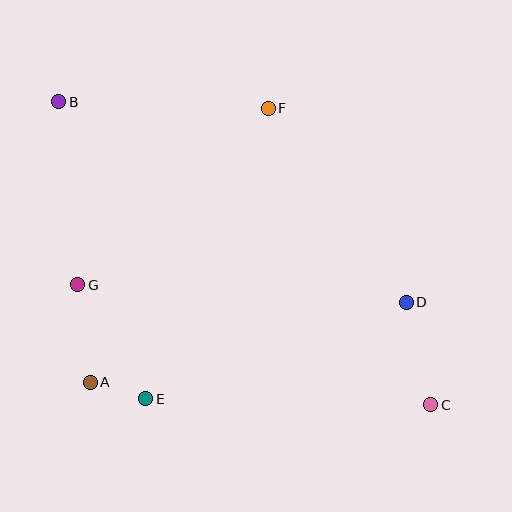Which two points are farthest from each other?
Points B and C are farthest from each other.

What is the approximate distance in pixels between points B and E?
The distance between B and E is approximately 310 pixels.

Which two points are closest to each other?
Points A and E are closest to each other.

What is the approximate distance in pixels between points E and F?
The distance between E and F is approximately 315 pixels.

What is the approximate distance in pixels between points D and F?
The distance between D and F is approximately 238 pixels.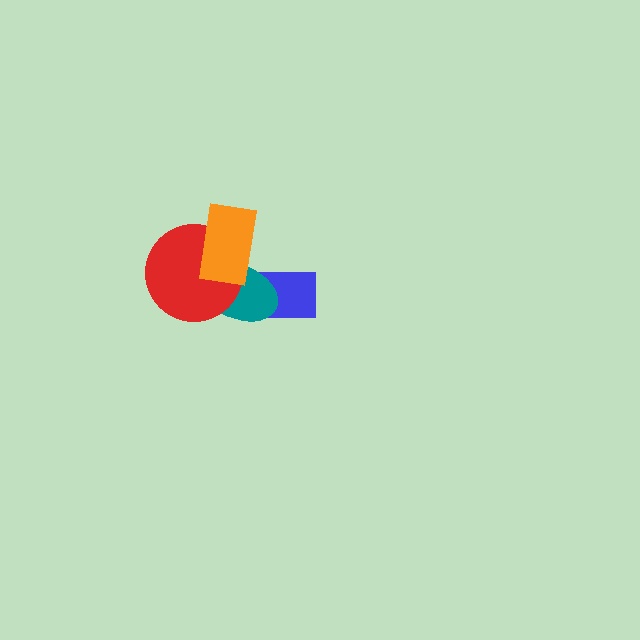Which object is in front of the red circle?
The orange rectangle is in front of the red circle.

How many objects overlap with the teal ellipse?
3 objects overlap with the teal ellipse.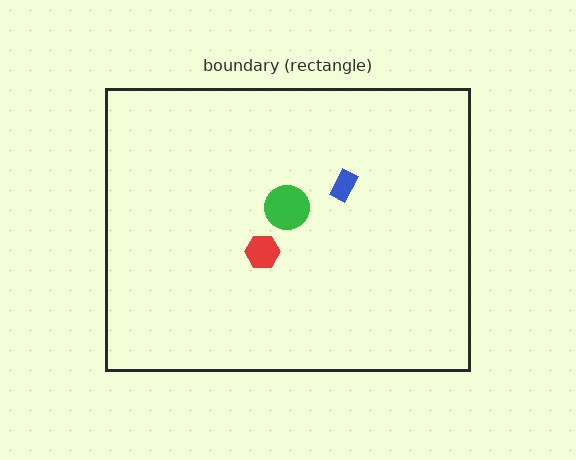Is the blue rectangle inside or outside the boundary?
Inside.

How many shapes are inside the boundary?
3 inside, 0 outside.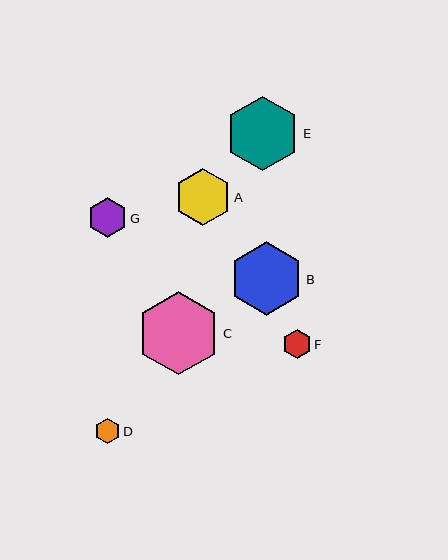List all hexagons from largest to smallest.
From largest to smallest: C, E, B, A, G, F, D.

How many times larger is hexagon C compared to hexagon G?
Hexagon C is approximately 2.1 times the size of hexagon G.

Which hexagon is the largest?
Hexagon C is the largest with a size of approximately 83 pixels.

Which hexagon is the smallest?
Hexagon D is the smallest with a size of approximately 25 pixels.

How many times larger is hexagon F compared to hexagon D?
Hexagon F is approximately 1.1 times the size of hexagon D.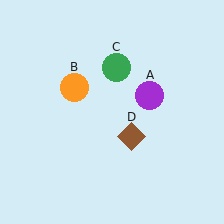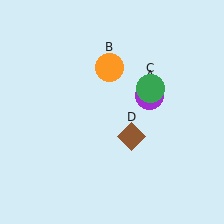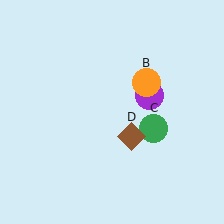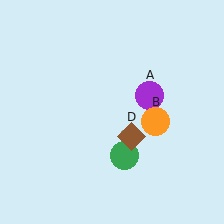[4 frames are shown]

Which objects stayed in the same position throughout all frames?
Purple circle (object A) and brown diamond (object D) remained stationary.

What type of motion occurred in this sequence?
The orange circle (object B), green circle (object C) rotated clockwise around the center of the scene.